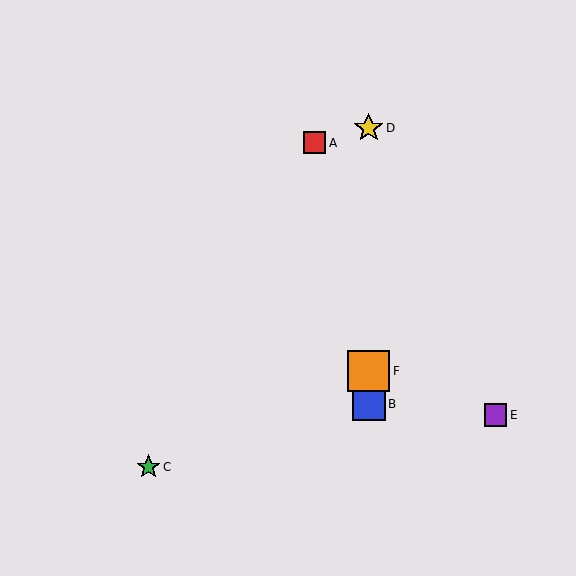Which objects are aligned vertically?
Objects B, D, F are aligned vertically.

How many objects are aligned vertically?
3 objects (B, D, F) are aligned vertically.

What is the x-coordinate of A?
Object A is at x≈315.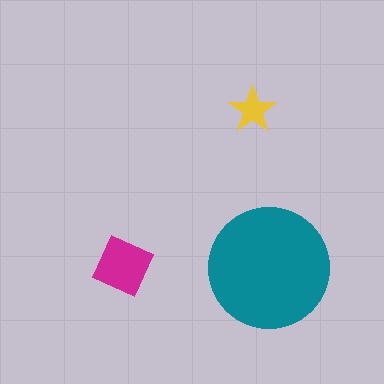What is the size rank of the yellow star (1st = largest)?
3rd.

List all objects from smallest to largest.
The yellow star, the magenta diamond, the teal circle.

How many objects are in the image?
There are 3 objects in the image.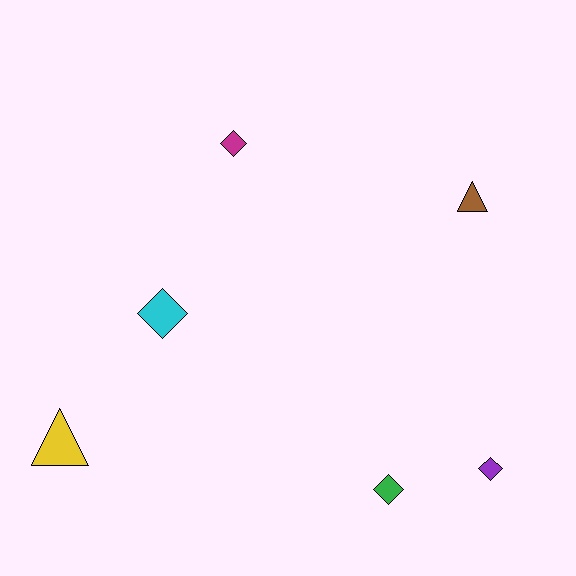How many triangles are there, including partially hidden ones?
There are 2 triangles.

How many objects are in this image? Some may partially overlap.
There are 6 objects.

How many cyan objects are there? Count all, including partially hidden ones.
There is 1 cyan object.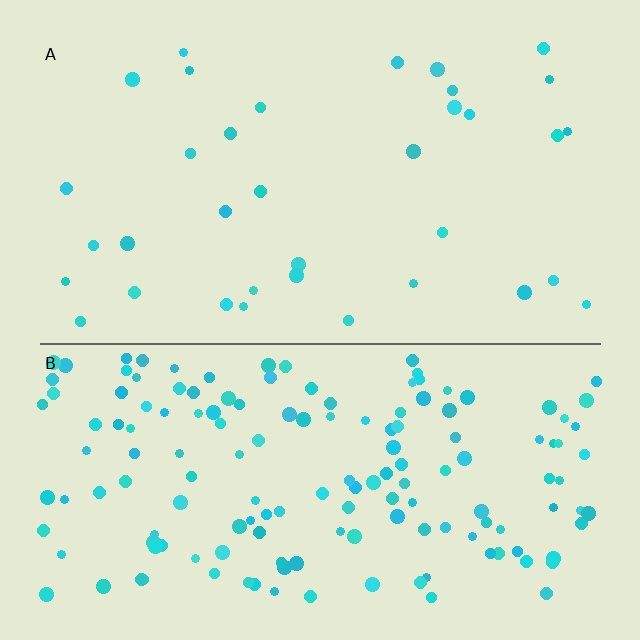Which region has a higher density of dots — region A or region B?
B (the bottom).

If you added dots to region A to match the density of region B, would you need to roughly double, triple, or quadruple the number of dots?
Approximately quadruple.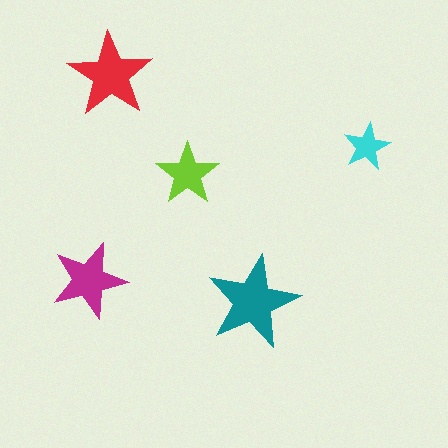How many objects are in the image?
There are 5 objects in the image.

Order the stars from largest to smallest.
the teal one, the red one, the magenta one, the lime one, the cyan one.